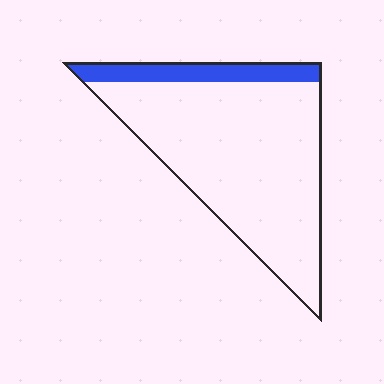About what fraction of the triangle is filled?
About one sixth (1/6).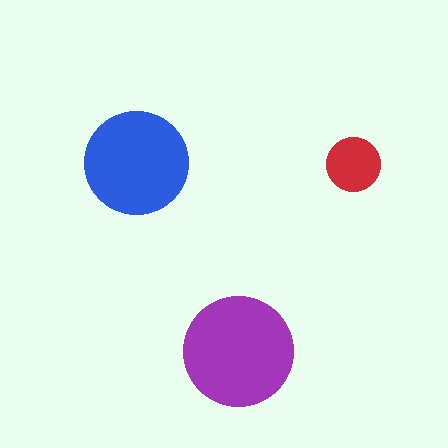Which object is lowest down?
The purple circle is bottommost.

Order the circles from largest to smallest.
the purple one, the blue one, the red one.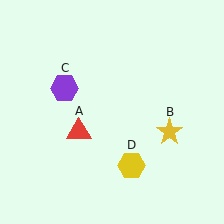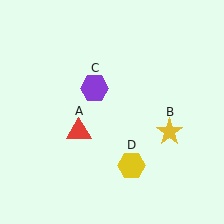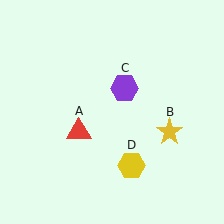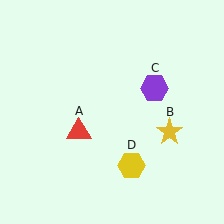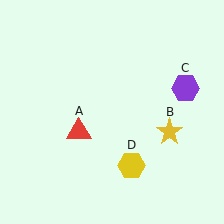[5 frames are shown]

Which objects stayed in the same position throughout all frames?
Red triangle (object A) and yellow star (object B) and yellow hexagon (object D) remained stationary.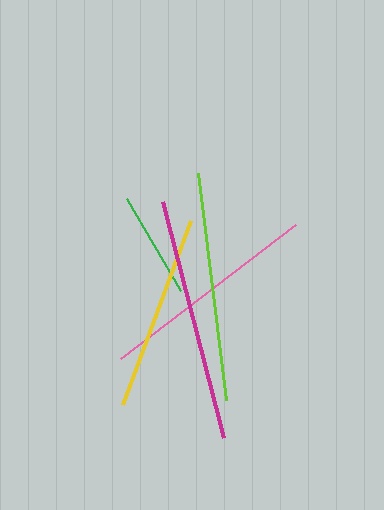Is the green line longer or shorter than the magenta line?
The magenta line is longer than the green line.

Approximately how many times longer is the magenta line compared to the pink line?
The magenta line is approximately 1.1 times the length of the pink line.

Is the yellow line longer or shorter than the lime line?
The lime line is longer than the yellow line.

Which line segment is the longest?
The magenta line is the longest at approximately 243 pixels.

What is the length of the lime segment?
The lime segment is approximately 228 pixels long.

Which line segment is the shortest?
The green line is the shortest at approximately 107 pixels.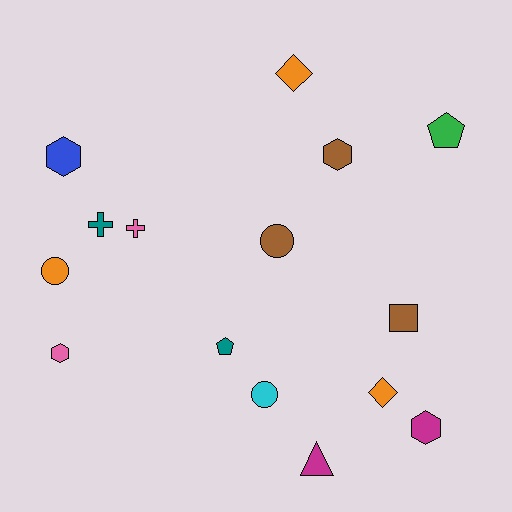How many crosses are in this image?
There are 2 crosses.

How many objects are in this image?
There are 15 objects.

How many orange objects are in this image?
There are 3 orange objects.